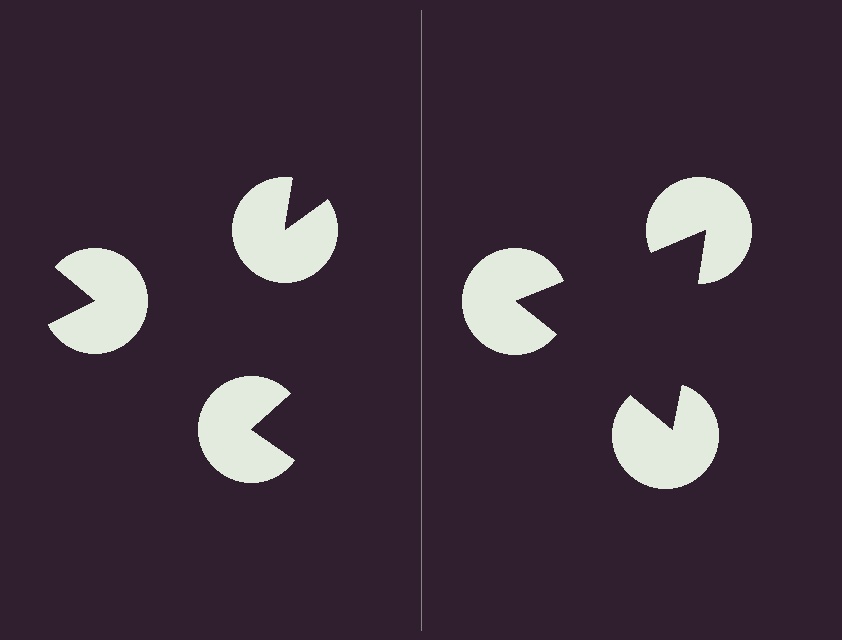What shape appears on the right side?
An illusory triangle.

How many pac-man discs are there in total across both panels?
6 — 3 on each side.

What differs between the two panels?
The pac-man discs are positioned identically on both sides; only the wedge orientations differ. On the right they align to a triangle; on the left they are misaligned.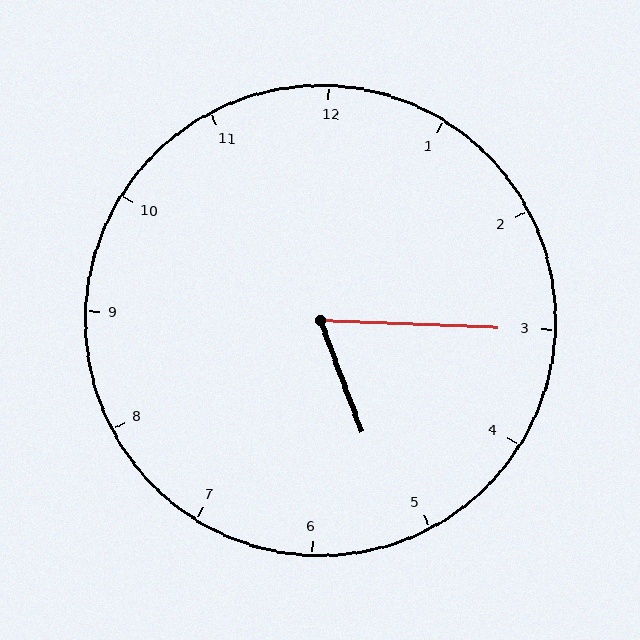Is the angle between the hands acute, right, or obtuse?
It is acute.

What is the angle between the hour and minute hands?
Approximately 68 degrees.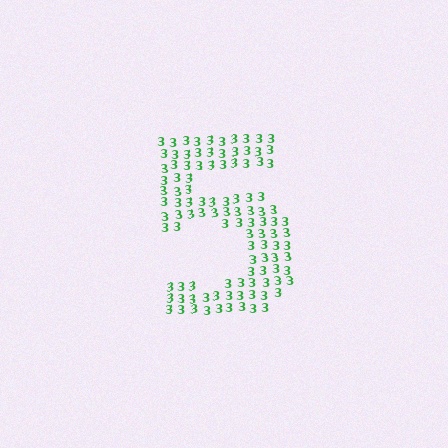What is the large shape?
The large shape is the digit 5.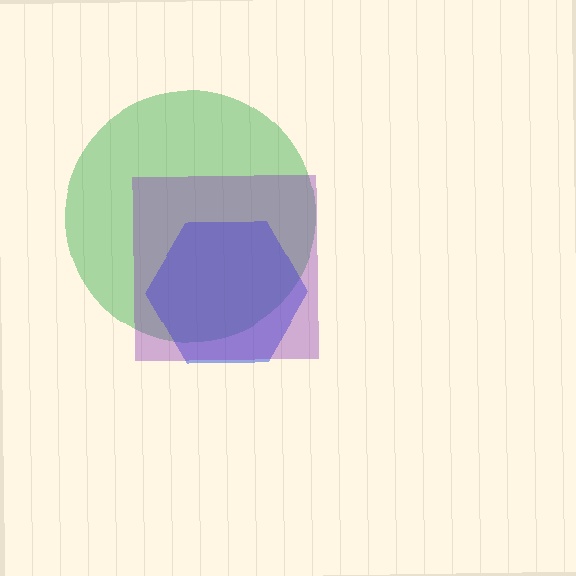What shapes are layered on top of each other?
The layered shapes are: a green circle, a blue hexagon, a purple square.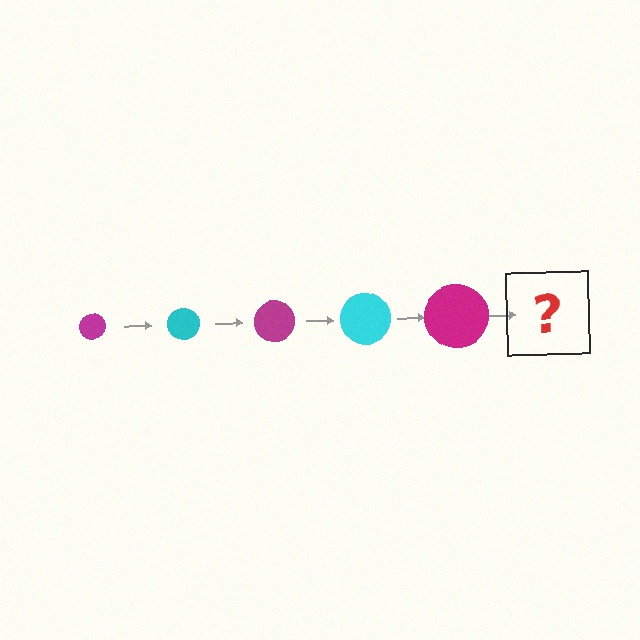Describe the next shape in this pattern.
It should be a cyan circle, larger than the previous one.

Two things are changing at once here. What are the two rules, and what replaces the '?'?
The two rules are that the circle grows larger each step and the color cycles through magenta and cyan. The '?' should be a cyan circle, larger than the previous one.